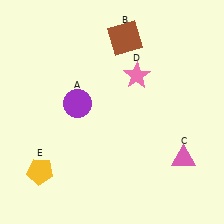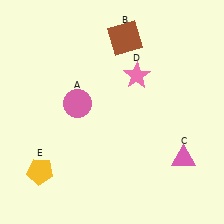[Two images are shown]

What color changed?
The circle (A) changed from purple in Image 1 to pink in Image 2.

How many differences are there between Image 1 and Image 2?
There is 1 difference between the two images.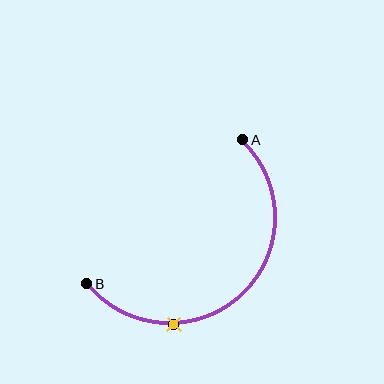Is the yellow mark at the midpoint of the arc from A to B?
No. The yellow mark lies on the arc but is closer to endpoint B. The arc midpoint would be at the point on the curve equidistant along the arc from both A and B.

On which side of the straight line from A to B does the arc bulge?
The arc bulges below and to the right of the straight line connecting A and B.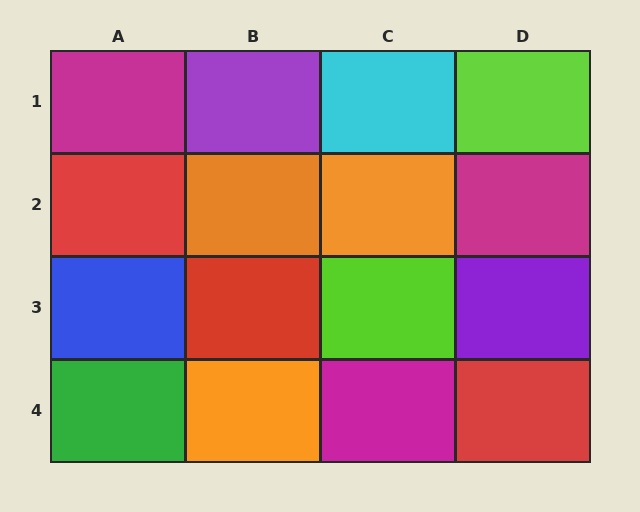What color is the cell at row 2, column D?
Magenta.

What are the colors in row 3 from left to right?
Blue, red, lime, purple.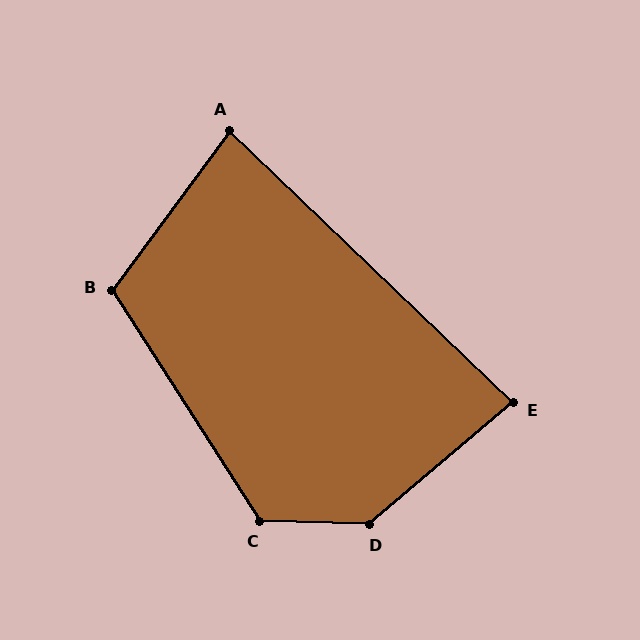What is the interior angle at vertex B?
Approximately 111 degrees (obtuse).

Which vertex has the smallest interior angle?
A, at approximately 82 degrees.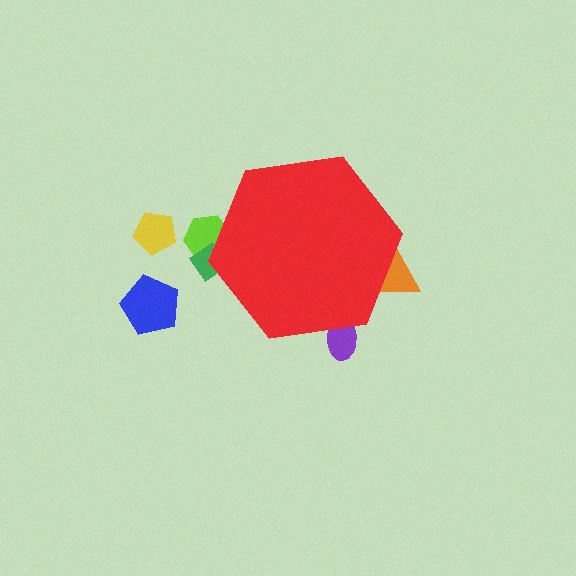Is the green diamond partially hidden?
Yes, the green diamond is partially hidden behind the red hexagon.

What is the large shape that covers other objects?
A red hexagon.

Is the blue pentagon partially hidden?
No, the blue pentagon is fully visible.